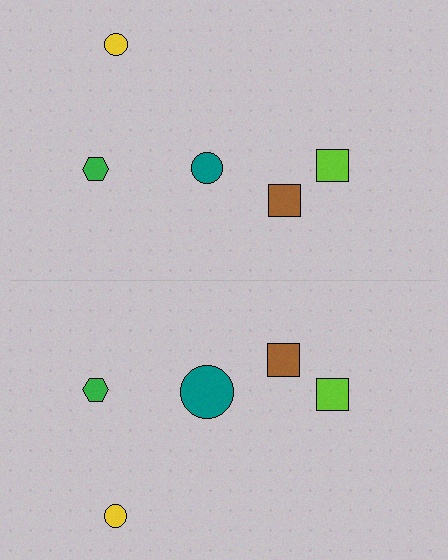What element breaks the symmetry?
The teal circle on the bottom side has a different size than its mirror counterpart.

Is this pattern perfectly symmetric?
No, the pattern is not perfectly symmetric. The teal circle on the bottom side has a different size than its mirror counterpart.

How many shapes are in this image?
There are 10 shapes in this image.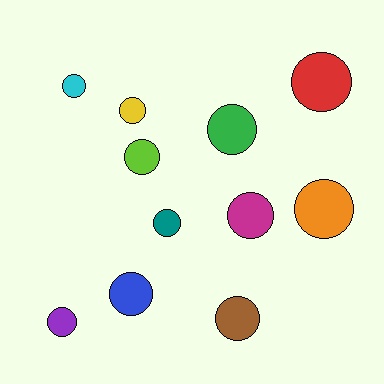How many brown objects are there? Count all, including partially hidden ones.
There is 1 brown object.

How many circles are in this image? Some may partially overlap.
There are 11 circles.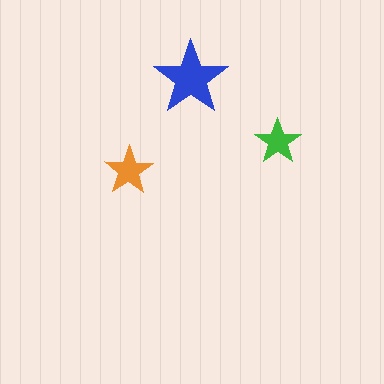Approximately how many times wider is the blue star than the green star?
About 1.5 times wider.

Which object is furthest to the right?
The green star is rightmost.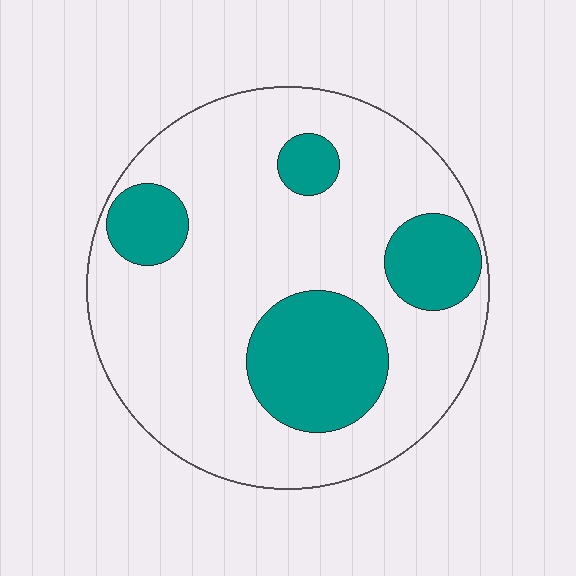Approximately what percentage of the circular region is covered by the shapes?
Approximately 25%.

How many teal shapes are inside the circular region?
4.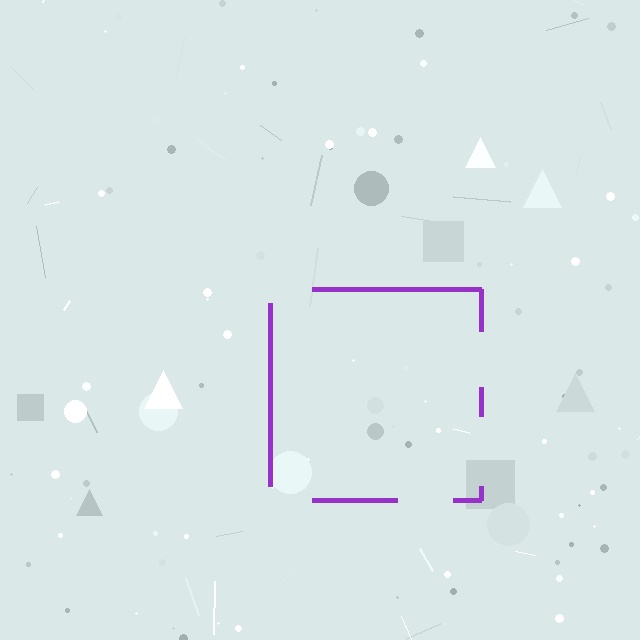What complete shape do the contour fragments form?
The contour fragments form a square.